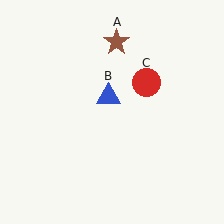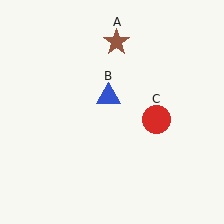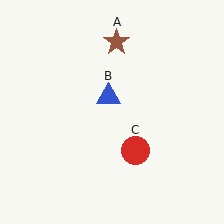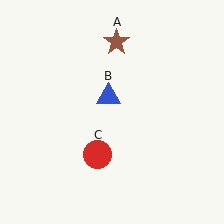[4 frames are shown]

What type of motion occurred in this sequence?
The red circle (object C) rotated clockwise around the center of the scene.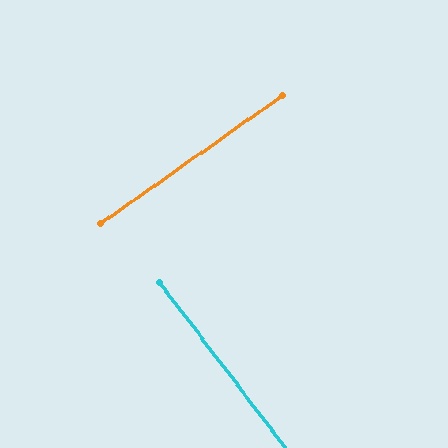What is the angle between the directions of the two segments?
Approximately 88 degrees.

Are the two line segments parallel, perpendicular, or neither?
Perpendicular — they meet at approximately 88°.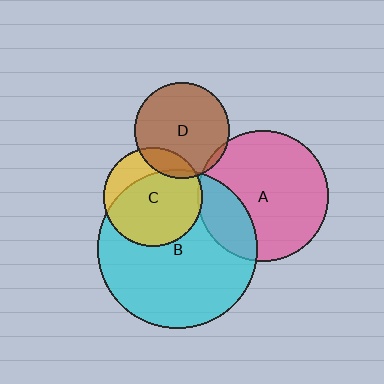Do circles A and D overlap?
Yes.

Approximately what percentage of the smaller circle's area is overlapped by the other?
Approximately 5%.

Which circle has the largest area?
Circle B (cyan).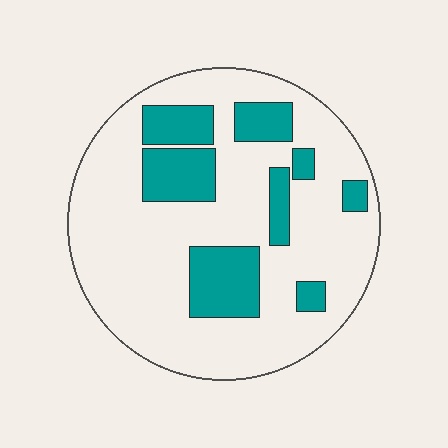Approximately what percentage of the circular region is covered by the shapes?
Approximately 25%.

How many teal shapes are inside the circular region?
8.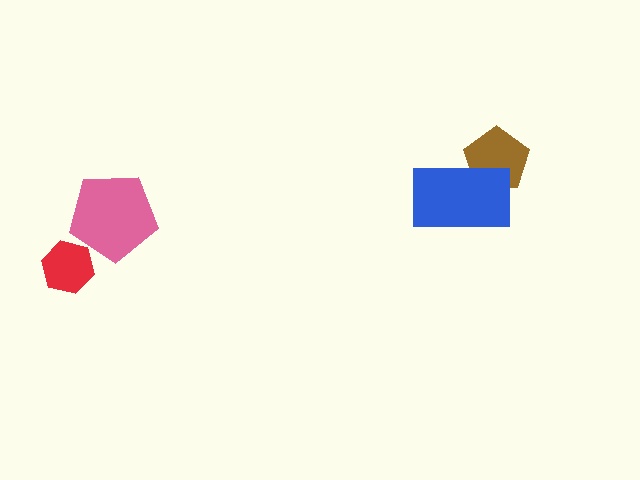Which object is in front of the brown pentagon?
The blue rectangle is in front of the brown pentagon.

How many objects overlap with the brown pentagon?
1 object overlaps with the brown pentagon.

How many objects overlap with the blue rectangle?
1 object overlaps with the blue rectangle.